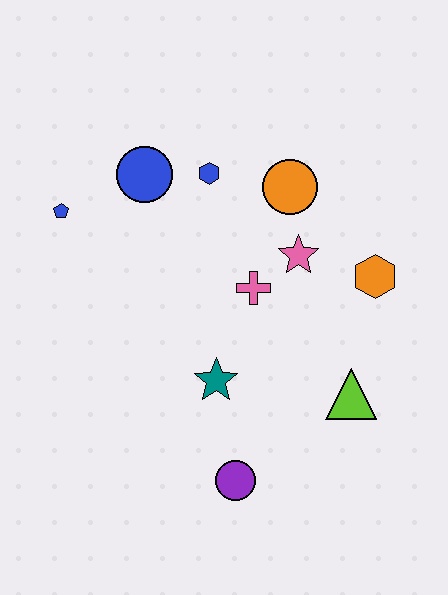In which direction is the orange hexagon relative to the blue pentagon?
The orange hexagon is to the right of the blue pentagon.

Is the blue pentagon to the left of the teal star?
Yes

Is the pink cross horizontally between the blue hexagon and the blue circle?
No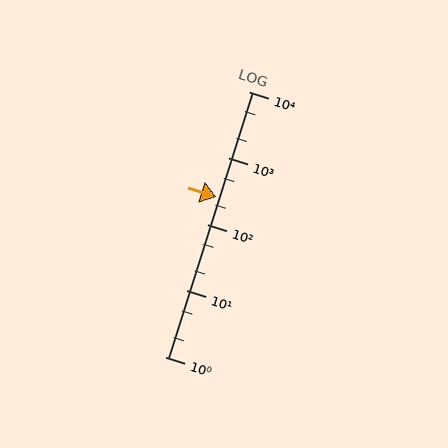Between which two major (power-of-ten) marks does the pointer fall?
The pointer is between 100 and 1000.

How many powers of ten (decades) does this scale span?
The scale spans 4 decades, from 1 to 10000.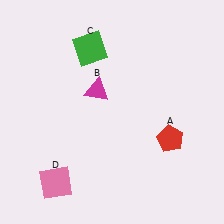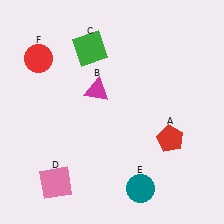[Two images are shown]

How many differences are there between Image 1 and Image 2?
There are 2 differences between the two images.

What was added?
A teal circle (E), a red circle (F) were added in Image 2.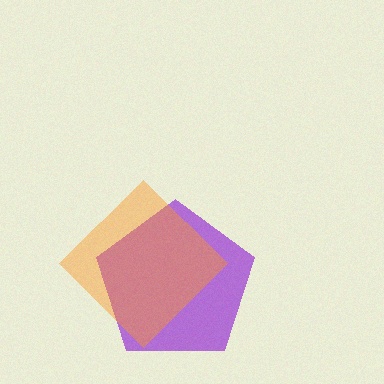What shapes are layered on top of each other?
The layered shapes are: a purple pentagon, an orange diamond.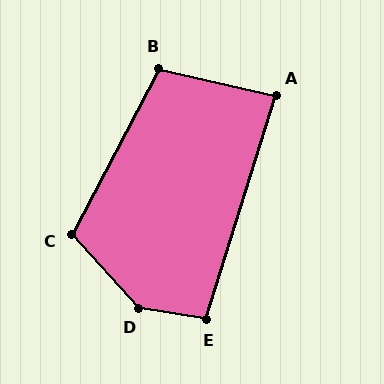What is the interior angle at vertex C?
Approximately 110 degrees (obtuse).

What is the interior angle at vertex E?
Approximately 98 degrees (obtuse).